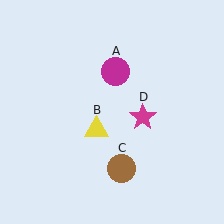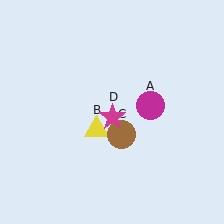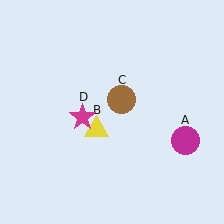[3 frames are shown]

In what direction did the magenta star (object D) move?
The magenta star (object D) moved left.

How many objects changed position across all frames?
3 objects changed position: magenta circle (object A), brown circle (object C), magenta star (object D).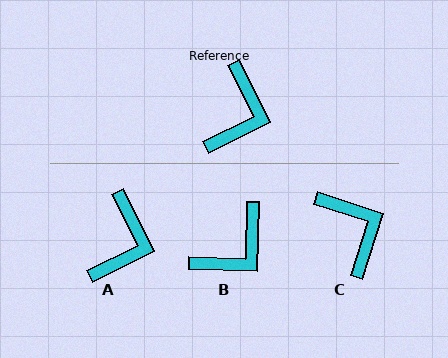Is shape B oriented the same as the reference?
No, it is off by about 28 degrees.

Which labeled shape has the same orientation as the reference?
A.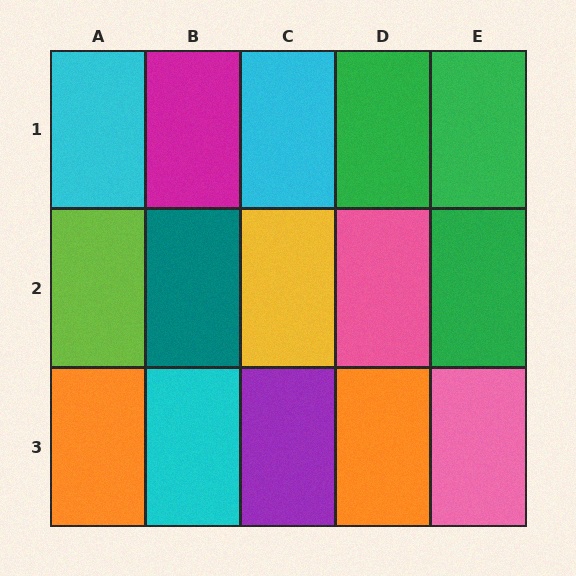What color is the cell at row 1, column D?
Green.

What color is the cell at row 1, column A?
Cyan.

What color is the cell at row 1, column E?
Green.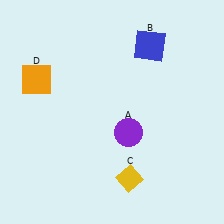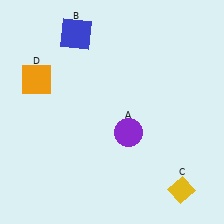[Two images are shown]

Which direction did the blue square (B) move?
The blue square (B) moved left.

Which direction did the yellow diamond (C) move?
The yellow diamond (C) moved right.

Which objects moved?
The objects that moved are: the blue square (B), the yellow diamond (C).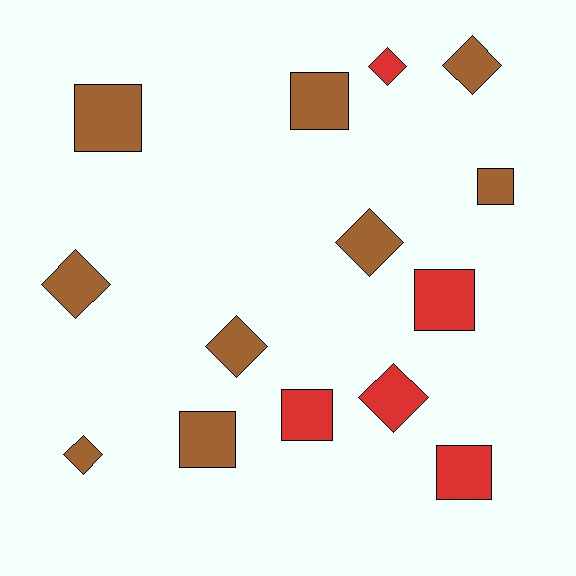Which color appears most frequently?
Brown, with 9 objects.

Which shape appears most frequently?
Square, with 7 objects.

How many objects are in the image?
There are 14 objects.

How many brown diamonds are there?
There are 5 brown diamonds.